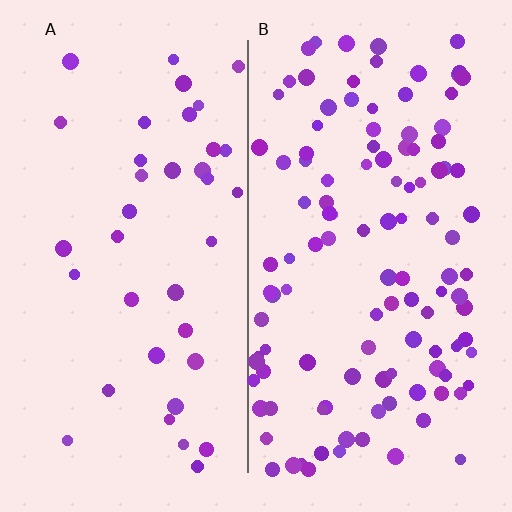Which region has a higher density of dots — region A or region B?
B (the right).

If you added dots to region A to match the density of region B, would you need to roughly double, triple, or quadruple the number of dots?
Approximately triple.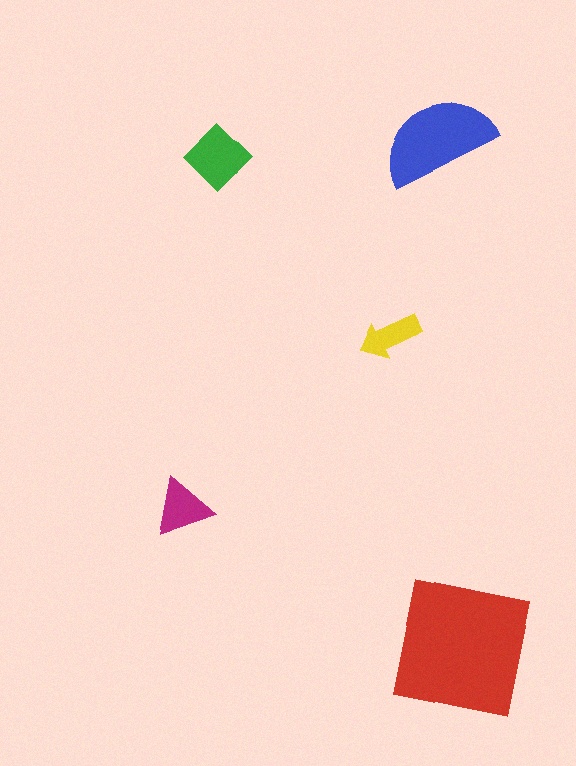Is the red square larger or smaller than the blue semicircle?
Larger.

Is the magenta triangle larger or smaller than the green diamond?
Smaller.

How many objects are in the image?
There are 5 objects in the image.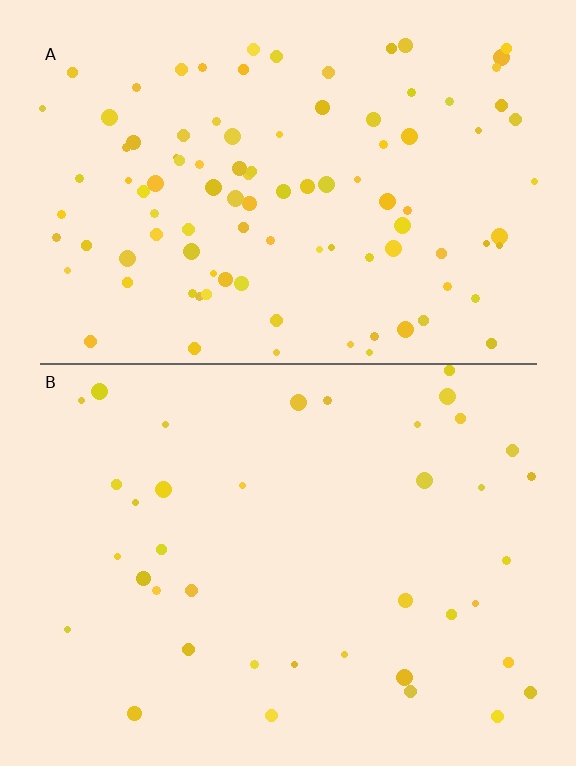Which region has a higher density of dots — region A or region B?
A (the top).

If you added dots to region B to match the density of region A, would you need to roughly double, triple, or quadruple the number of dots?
Approximately triple.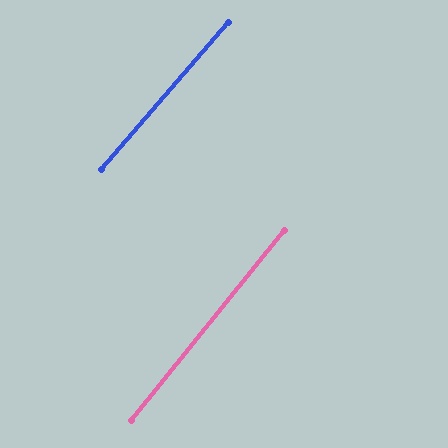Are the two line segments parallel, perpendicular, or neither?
Parallel — their directions differ by only 2.0°.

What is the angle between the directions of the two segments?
Approximately 2 degrees.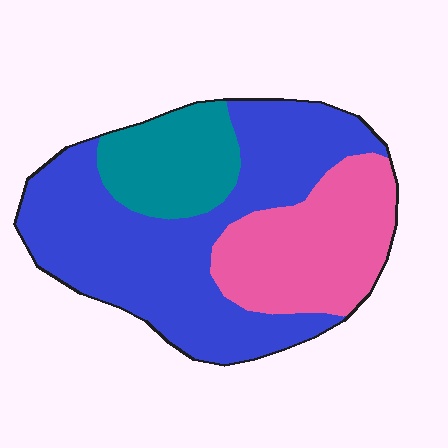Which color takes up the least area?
Teal, at roughly 15%.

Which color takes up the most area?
Blue, at roughly 55%.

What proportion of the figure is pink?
Pink takes up between a quarter and a half of the figure.